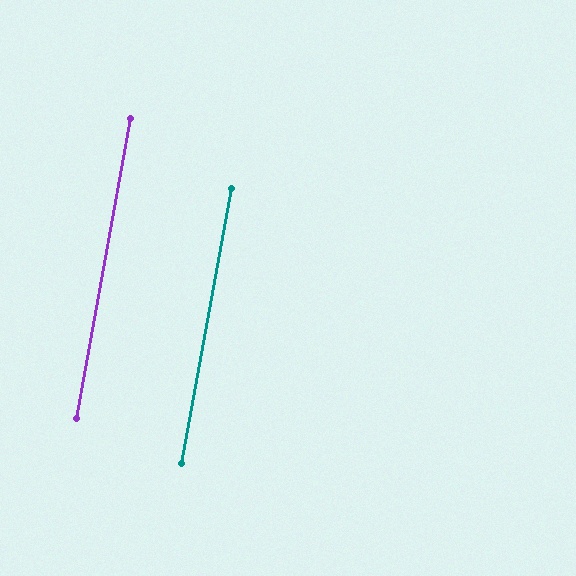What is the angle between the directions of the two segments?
Approximately 0 degrees.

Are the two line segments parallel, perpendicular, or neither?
Parallel — their directions differ by only 0.1°.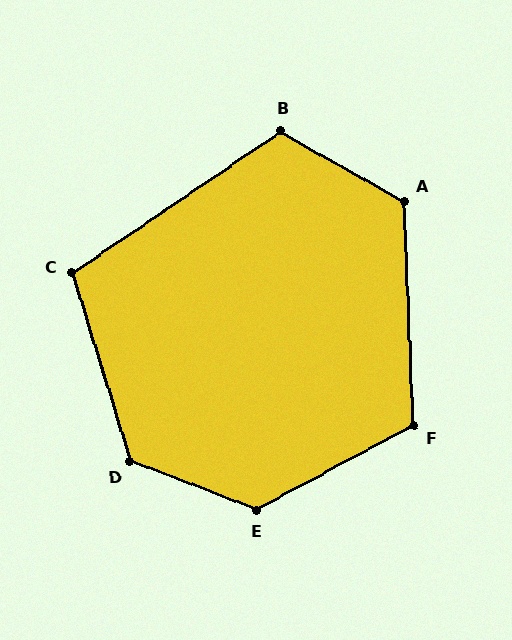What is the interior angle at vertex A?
Approximately 122 degrees (obtuse).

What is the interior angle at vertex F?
Approximately 116 degrees (obtuse).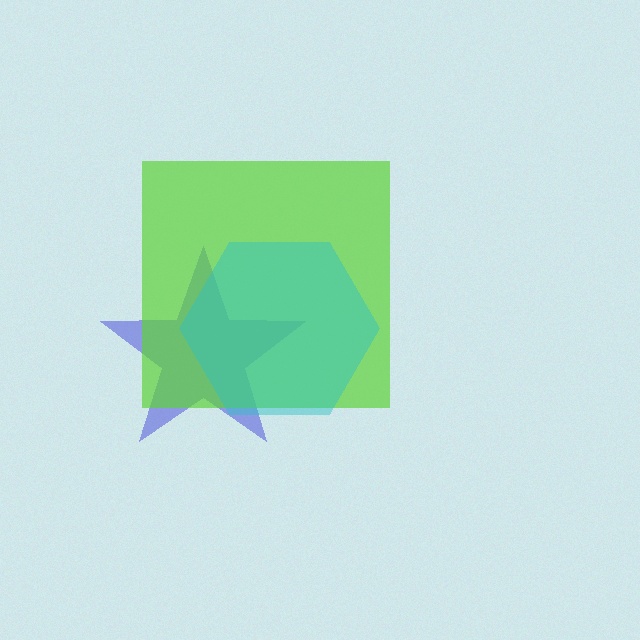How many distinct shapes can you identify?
There are 3 distinct shapes: a blue star, a lime square, a cyan hexagon.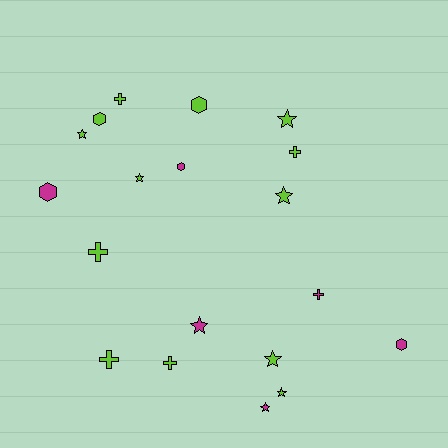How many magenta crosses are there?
There is 1 magenta cross.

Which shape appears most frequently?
Star, with 8 objects.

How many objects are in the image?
There are 19 objects.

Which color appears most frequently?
Lime, with 13 objects.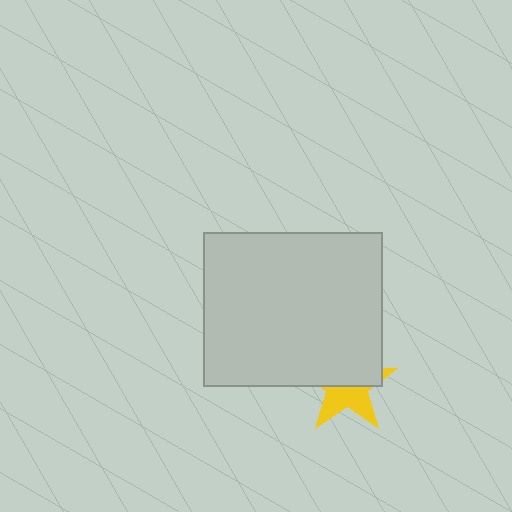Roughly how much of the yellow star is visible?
A small part of it is visible (roughly 45%).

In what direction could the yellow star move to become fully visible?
The yellow star could move down. That would shift it out from behind the light gray rectangle entirely.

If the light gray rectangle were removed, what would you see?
You would see the complete yellow star.